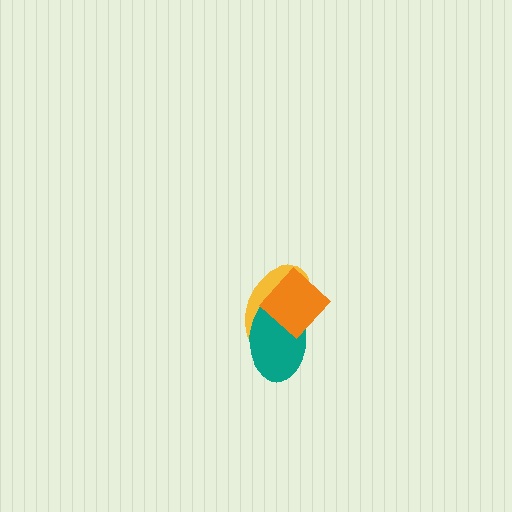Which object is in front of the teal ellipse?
The orange diamond is in front of the teal ellipse.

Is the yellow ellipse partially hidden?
Yes, it is partially covered by another shape.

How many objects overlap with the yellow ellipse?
2 objects overlap with the yellow ellipse.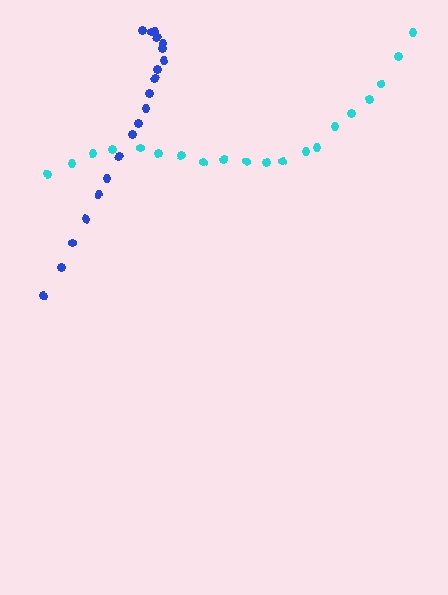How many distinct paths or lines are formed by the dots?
There are 2 distinct paths.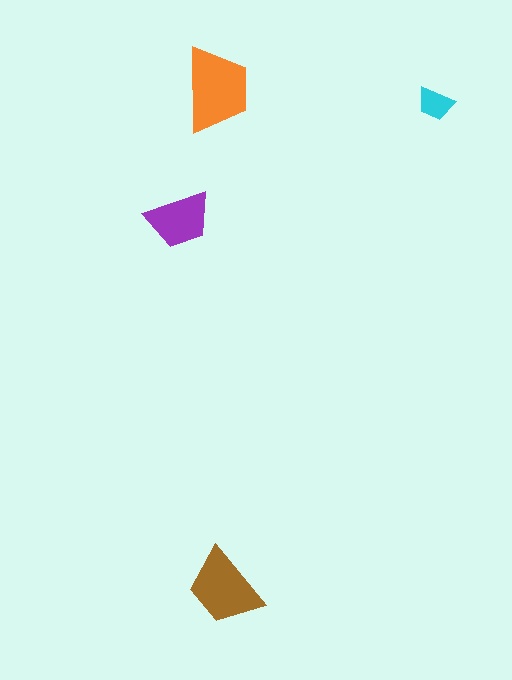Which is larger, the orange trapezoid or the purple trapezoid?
The orange one.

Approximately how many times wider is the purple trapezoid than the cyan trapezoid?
About 1.5 times wider.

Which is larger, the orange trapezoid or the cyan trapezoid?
The orange one.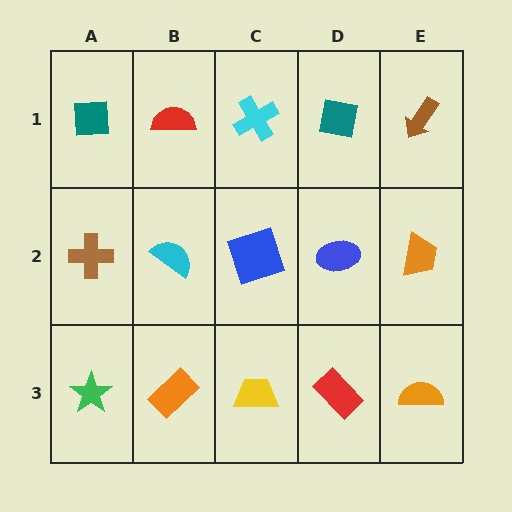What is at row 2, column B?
A cyan semicircle.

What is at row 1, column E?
A brown arrow.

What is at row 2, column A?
A brown cross.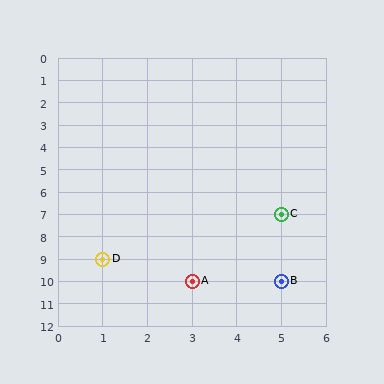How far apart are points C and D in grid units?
Points C and D are 4 columns and 2 rows apart (about 4.5 grid units diagonally).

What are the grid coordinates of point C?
Point C is at grid coordinates (5, 7).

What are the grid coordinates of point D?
Point D is at grid coordinates (1, 9).